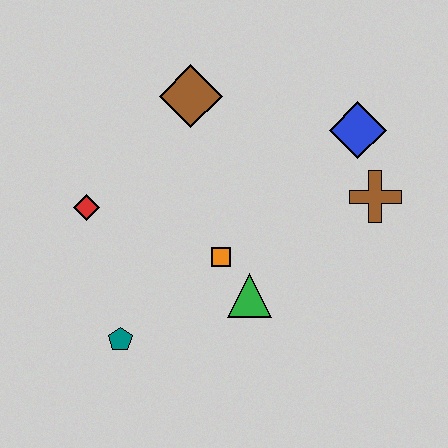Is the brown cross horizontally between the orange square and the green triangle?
No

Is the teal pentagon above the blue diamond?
No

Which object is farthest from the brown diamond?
The teal pentagon is farthest from the brown diamond.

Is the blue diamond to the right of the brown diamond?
Yes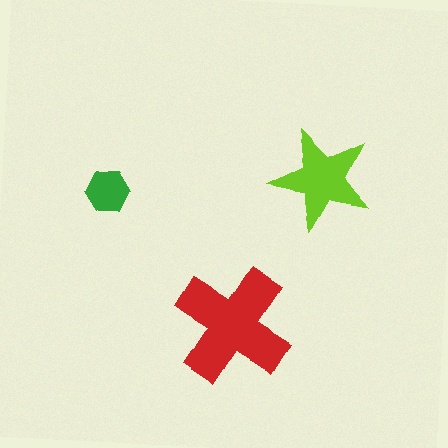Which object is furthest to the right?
The lime star is rightmost.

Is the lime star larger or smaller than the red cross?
Smaller.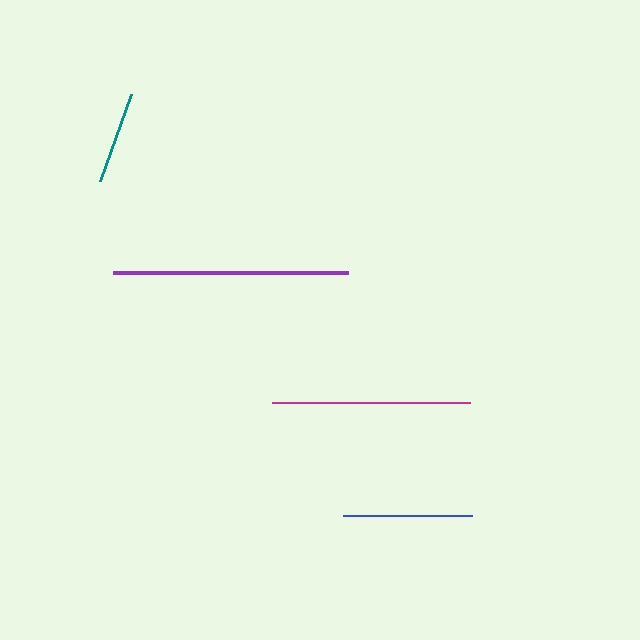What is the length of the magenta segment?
The magenta segment is approximately 198 pixels long.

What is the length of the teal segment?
The teal segment is approximately 91 pixels long.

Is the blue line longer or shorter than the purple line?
The purple line is longer than the blue line.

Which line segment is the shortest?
The teal line is the shortest at approximately 91 pixels.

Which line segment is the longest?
The purple line is the longest at approximately 235 pixels.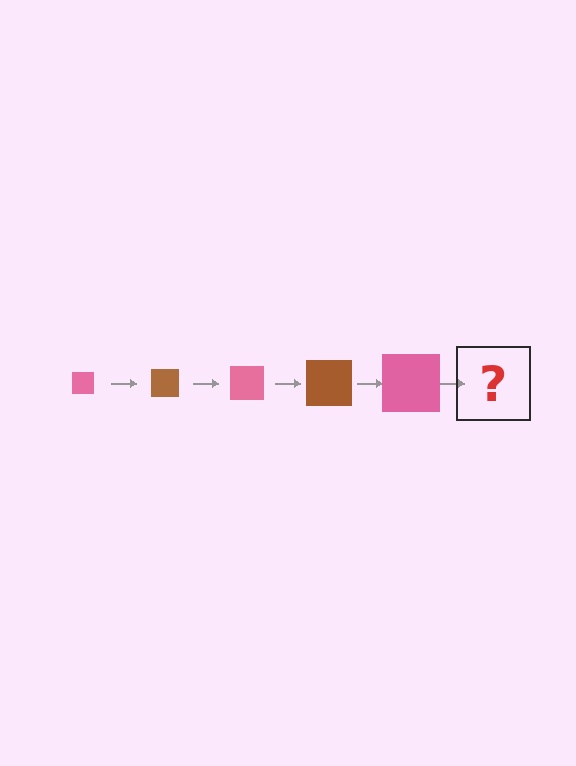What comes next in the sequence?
The next element should be a brown square, larger than the previous one.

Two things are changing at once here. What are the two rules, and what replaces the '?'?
The two rules are that the square grows larger each step and the color cycles through pink and brown. The '?' should be a brown square, larger than the previous one.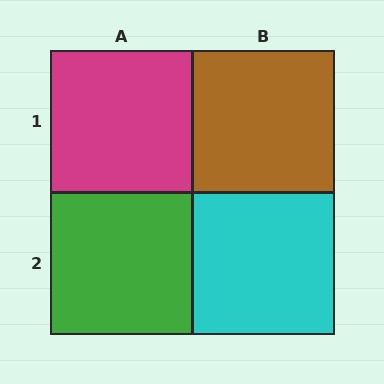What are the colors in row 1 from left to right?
Magenta, brown.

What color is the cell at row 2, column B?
Cyan.